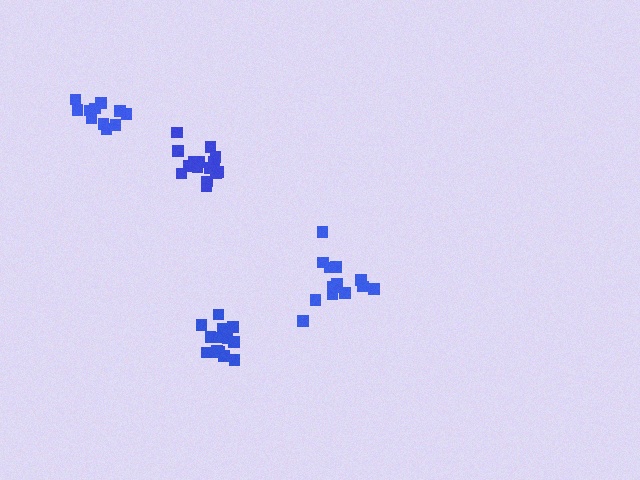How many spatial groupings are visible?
There are 4 spatial groupings.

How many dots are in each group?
Group 1: 11 dots, Group 2: 15 dots, Group 3: 13 dots, Group 4: 13 dots (52 total).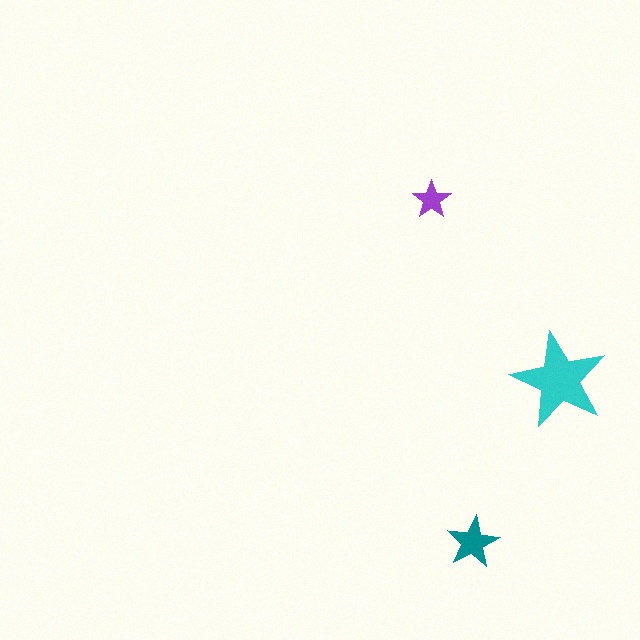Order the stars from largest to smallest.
the cyan one, the teal one, the purple one.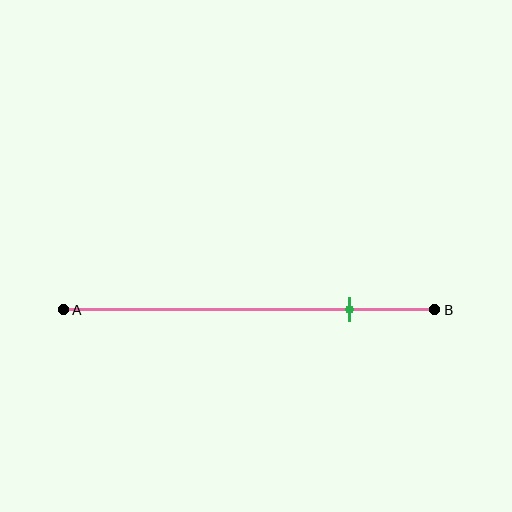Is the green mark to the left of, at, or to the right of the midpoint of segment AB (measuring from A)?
The green mark is to the right of the midpoint of segment AB.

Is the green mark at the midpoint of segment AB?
No, the mark is at about 75% from A, not at the 50% midpoint.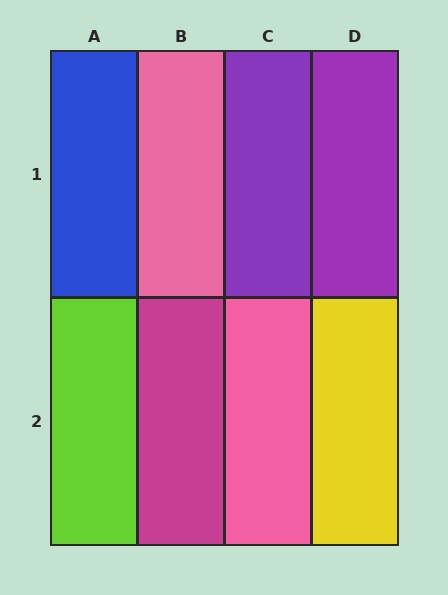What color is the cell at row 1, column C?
Purple.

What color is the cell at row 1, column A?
Blue.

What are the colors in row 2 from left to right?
Lime, magenta, pink, yellow.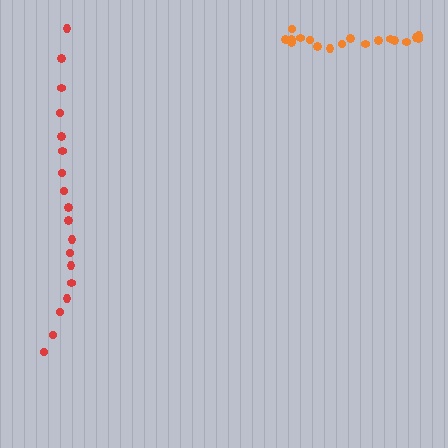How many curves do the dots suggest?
There are 2 distinct paths.